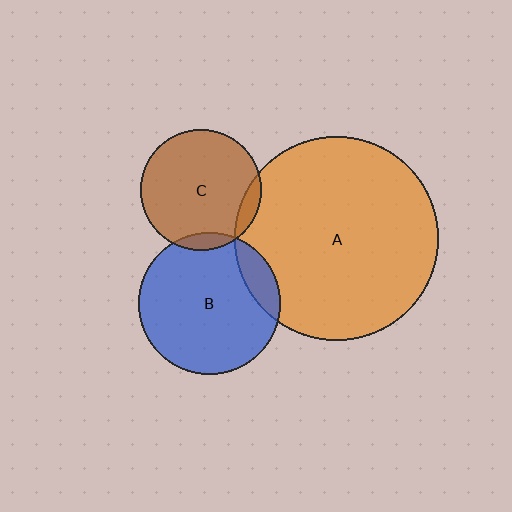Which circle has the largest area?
Circle A (orange).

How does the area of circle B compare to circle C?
Approximately 1.4 times.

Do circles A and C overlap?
Yes.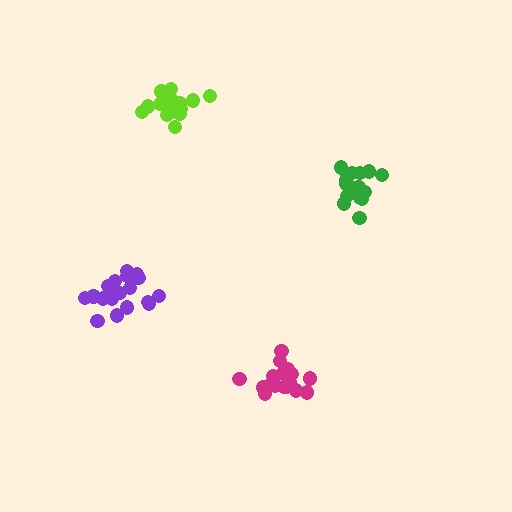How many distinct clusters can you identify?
There are 4 distinct clusters.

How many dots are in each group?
Group 1: 16 dots, Group 2: 18 dots, Group 3: 16 dots, Group 4: 19 dots (69 total).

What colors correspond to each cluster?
The clusters are colored: lime, magenta, green, purple.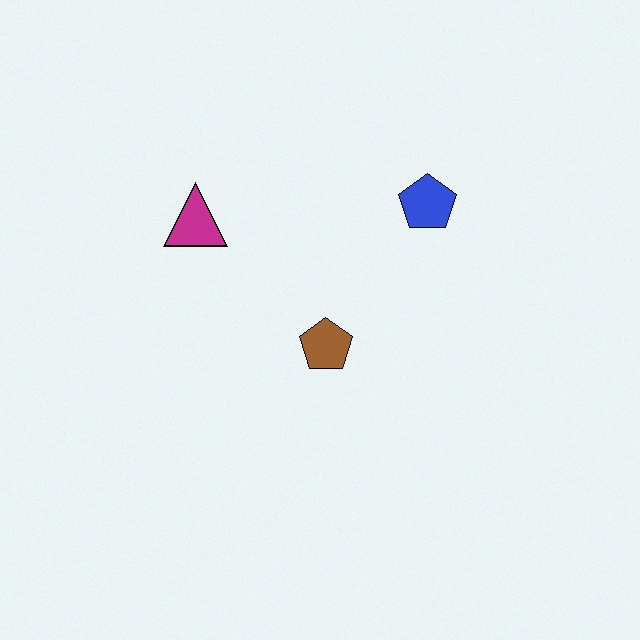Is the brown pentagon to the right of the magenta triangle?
Yes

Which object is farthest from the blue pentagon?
The magenta triangle is farthest from the blue pentagon.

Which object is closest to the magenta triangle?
The brown pentagon is closest to the magenta triangle.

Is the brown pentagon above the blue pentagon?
No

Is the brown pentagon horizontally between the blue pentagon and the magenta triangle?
Yes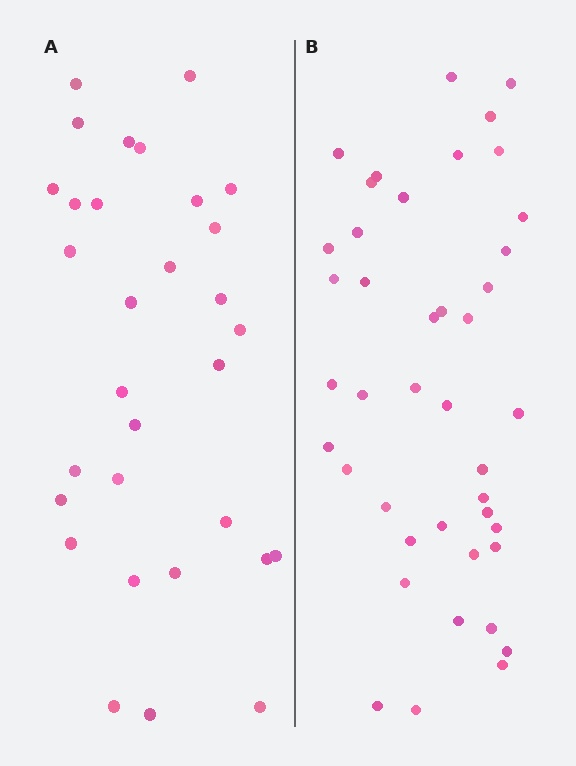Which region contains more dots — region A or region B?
Region B (the right region) has more dots.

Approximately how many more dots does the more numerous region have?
Region B has roughly 12 or so more dots than region A.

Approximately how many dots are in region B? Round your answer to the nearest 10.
About 40 dots. (The exact count is 42, which rounds to 40.)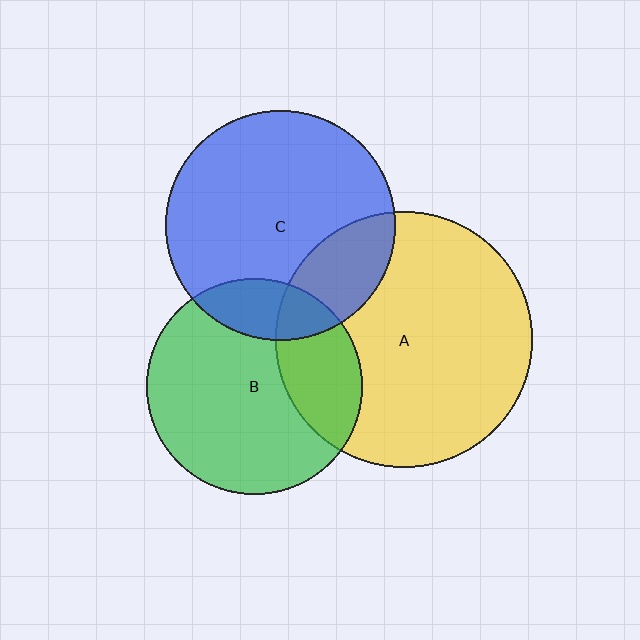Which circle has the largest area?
Circle A (yellow).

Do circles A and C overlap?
Yes.